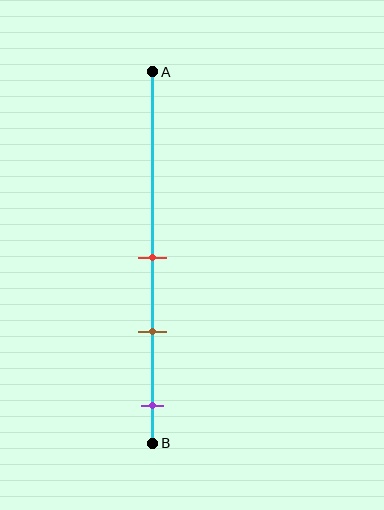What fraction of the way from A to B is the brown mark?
The brown mark is approximately 70% (0.7) of the way from A to B.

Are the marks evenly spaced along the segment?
Yes, the marks are approximately evenly spaced.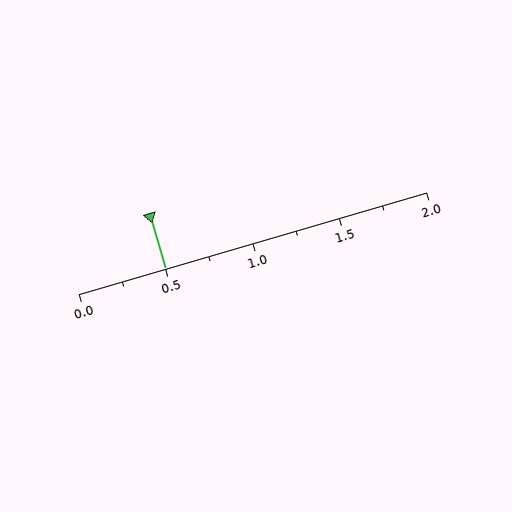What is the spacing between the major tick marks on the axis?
The major ticks are spaced 0.5 apart.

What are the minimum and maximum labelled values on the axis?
The axis runs from 0.0 to 2.0.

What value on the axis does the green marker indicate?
The marker indicates approximately 0.5.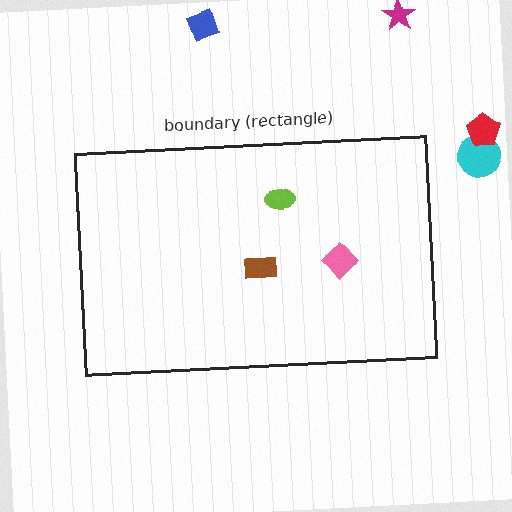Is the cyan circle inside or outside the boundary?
Outside.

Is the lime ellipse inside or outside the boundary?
Inside.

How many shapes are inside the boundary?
3 inside, 4 outside.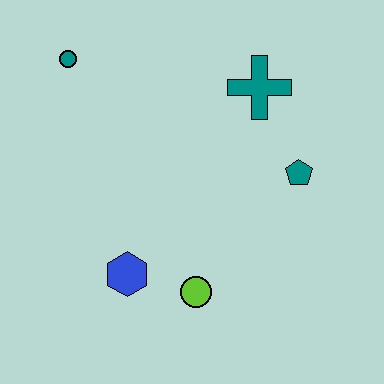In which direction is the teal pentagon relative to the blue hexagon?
The teal pentagon is to the right of the blue hexagon.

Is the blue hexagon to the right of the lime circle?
No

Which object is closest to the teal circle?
The teal cross is closest to the teal circle.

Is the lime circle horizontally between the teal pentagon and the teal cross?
No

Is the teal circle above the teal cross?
Yes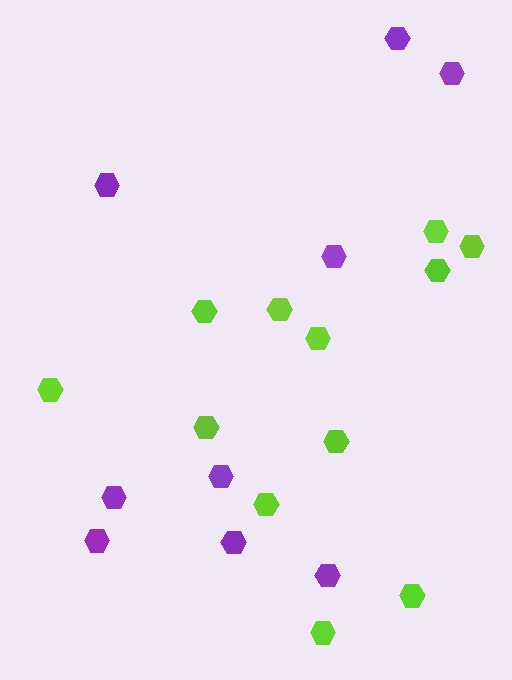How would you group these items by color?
There are 2 groups: one group of lime hexagons (12) and one group of purple hexagons (9).